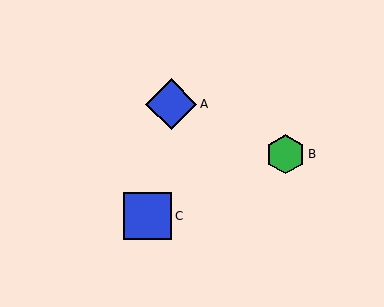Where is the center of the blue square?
The center of the blue square is at (148, 216).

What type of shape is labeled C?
Shape C is a blue square.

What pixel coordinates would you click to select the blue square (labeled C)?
Click at (148, 216) to select the blue square C.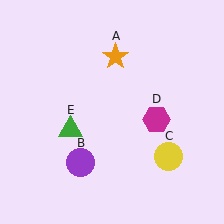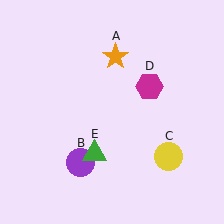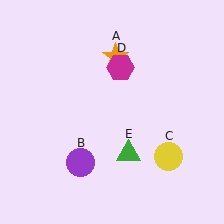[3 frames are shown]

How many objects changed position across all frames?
2 objects changed position: magenta hexagon (object D), green triangle (object E).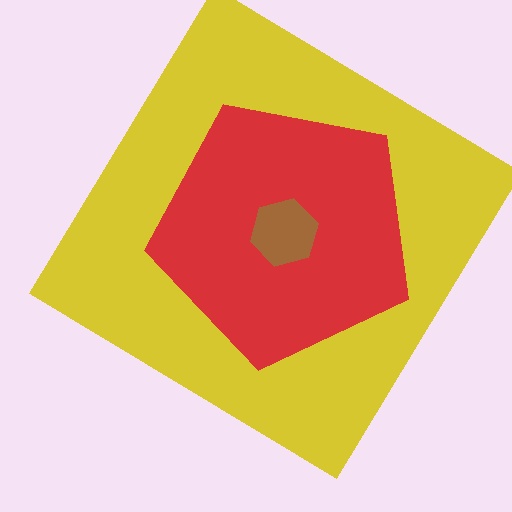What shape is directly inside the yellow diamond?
The red pentagon.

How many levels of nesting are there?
3.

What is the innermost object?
The brown hexagon.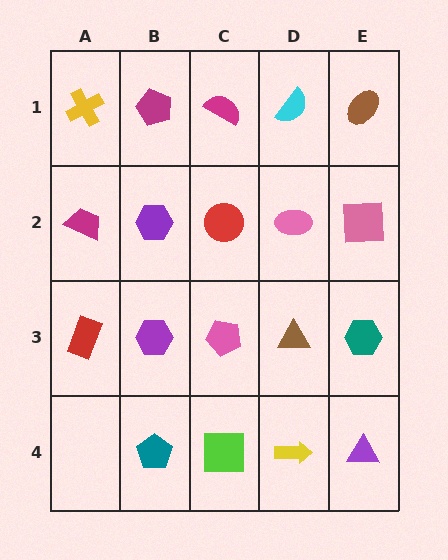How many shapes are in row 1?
5 shapes.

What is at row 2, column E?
A pink square.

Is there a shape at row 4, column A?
No, that cell is empty.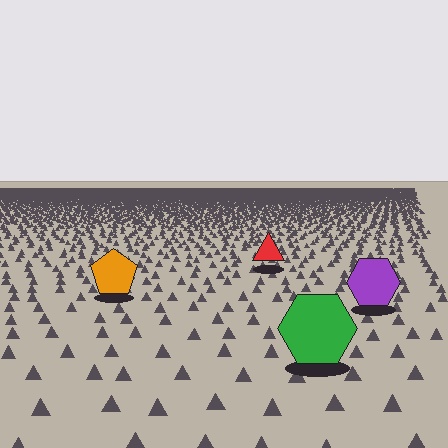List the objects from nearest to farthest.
From nearest to farthest: the green hexagon, the purple hexagon, the orange pentagon, the red triangle.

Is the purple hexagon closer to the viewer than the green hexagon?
No. The green hexagon is closer — you can tell from the texture gradient: the ground texture is coarser near it.